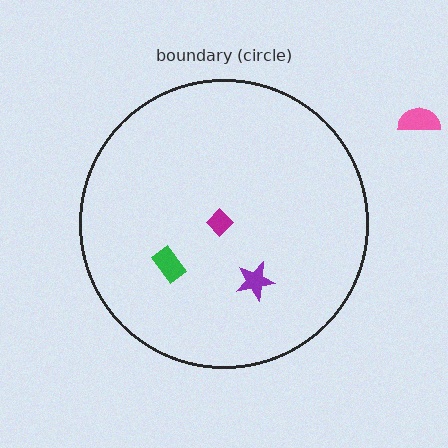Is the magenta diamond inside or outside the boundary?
Inside.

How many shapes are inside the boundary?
3 inside, 1 outside.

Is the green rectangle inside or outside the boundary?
Inside.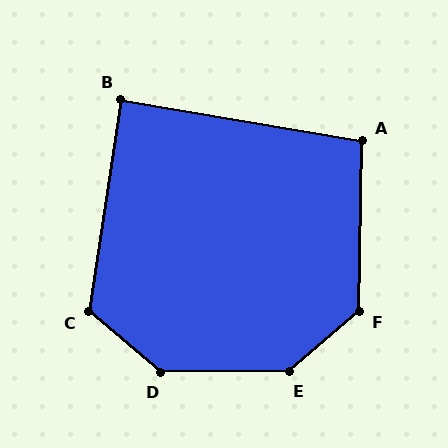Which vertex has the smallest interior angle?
B, at approximately 89 degrees.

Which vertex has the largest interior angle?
E, at approximately 140 degrees.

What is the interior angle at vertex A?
Approximately 99 degrees (obtuse).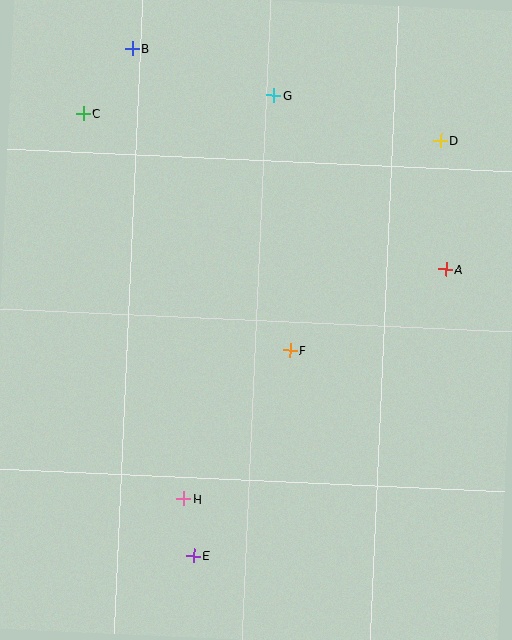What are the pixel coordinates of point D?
Point D is at (440, 140).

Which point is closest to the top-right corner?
Point D is closest to the top-right corner.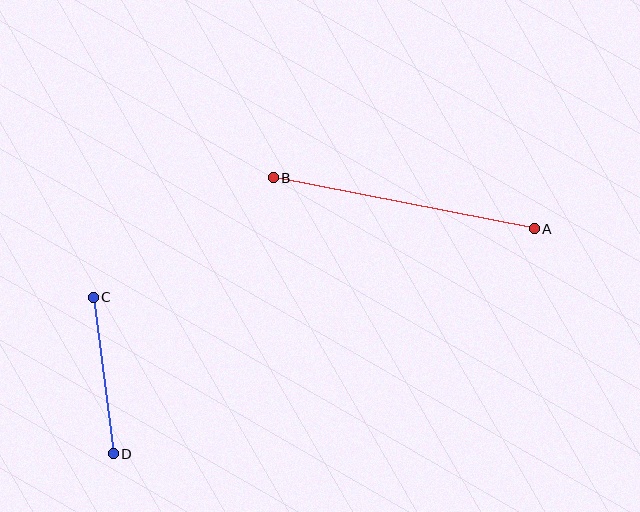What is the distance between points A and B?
The distance is approximately 266 pixels.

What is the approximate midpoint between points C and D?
The midpoint is at approximately (103, 376) pixels.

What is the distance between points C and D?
The distance is approximately 158 pixels.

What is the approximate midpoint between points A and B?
The midpoint is at approximately (404, 203) pixels.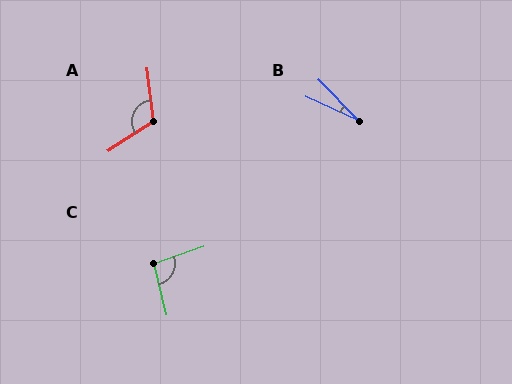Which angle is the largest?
A, at approximately 116 degrees.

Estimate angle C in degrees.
Approximately 96 degrees.